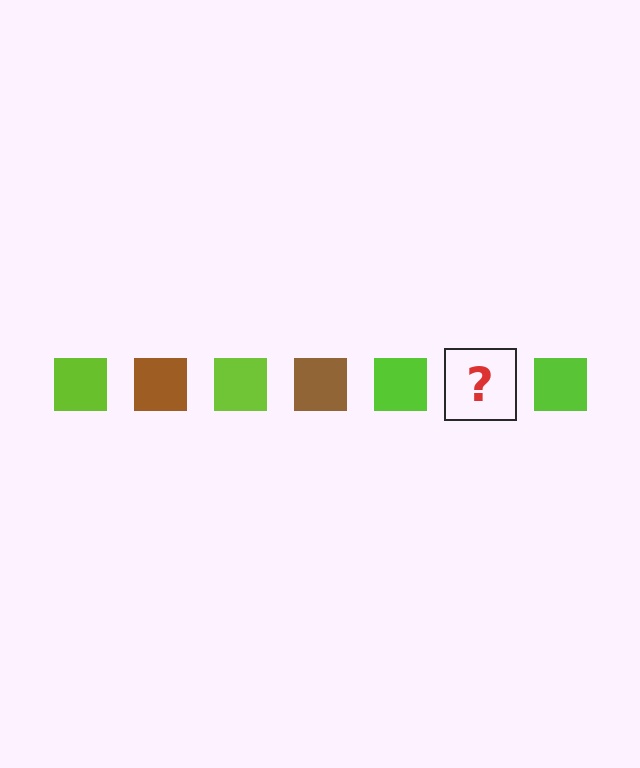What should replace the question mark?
The question mark should be replaced with a brown square.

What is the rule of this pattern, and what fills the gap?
The rule is that the pattern cycles through lime, brown squares. The gap should be filled with a brown square.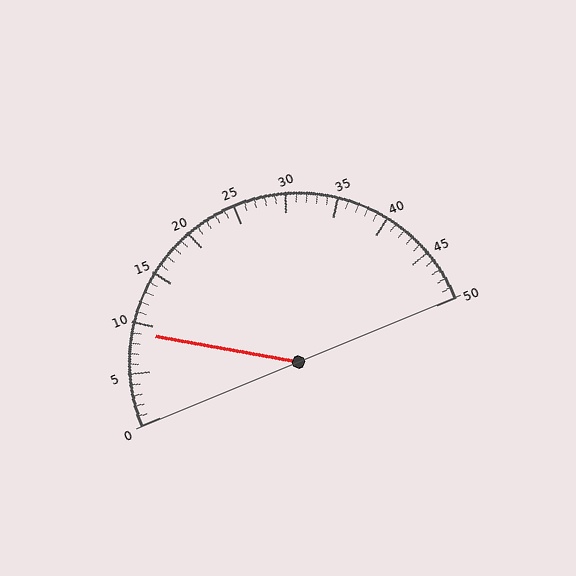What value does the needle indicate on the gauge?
The needle indicates approximately 9.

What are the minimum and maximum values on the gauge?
The gauge ranges from 0 to 50.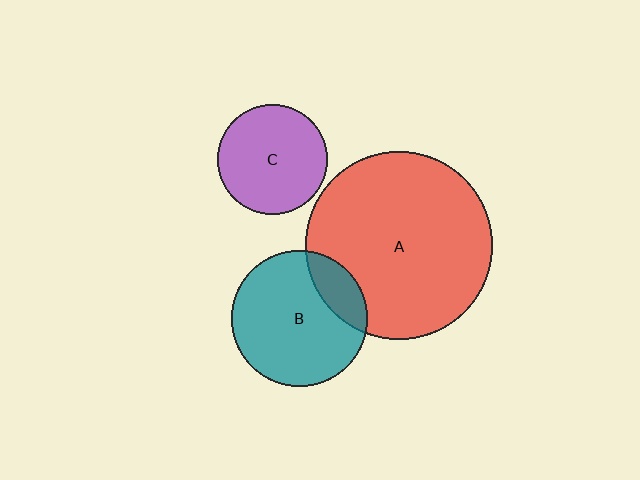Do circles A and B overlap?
Yes.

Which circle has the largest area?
Circle A (red).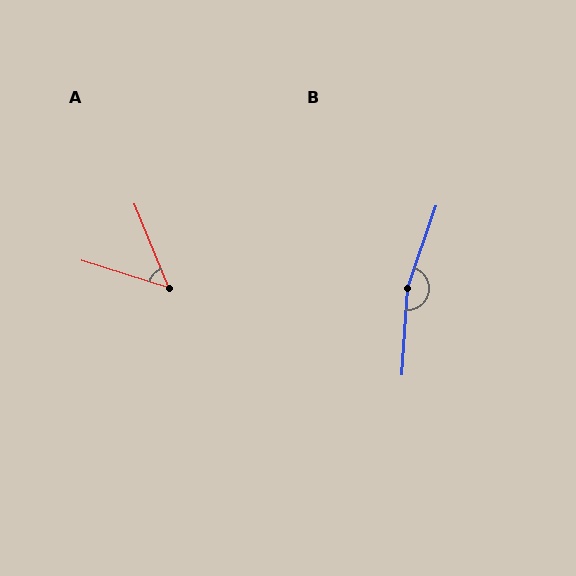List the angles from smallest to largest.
A (51°), B (165°).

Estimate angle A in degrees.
Approximately 51 degrees.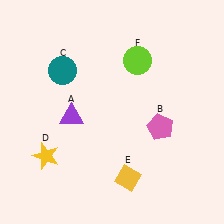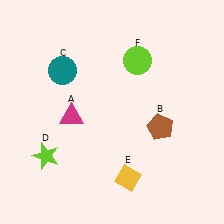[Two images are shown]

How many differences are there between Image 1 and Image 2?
There are 3 differences between the two images.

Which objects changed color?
A changed from purple to magenta. B changed from pink to brown. D changed from yellow to lime.